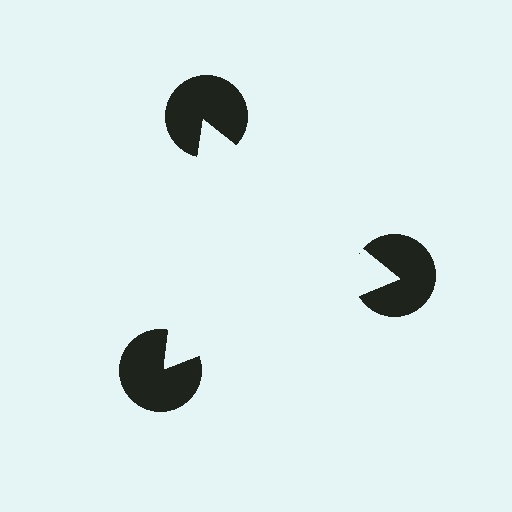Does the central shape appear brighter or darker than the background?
It typically appears slightly brighter than the background, even though no actual brightness change is drawn.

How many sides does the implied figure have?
3 sides.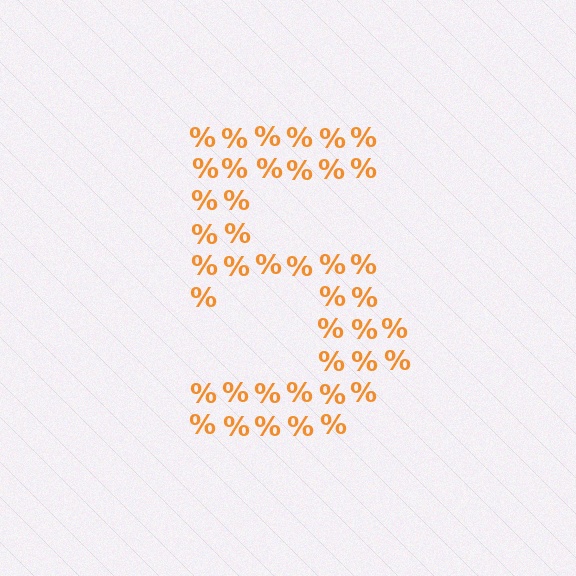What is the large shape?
The large shape is the digit 5.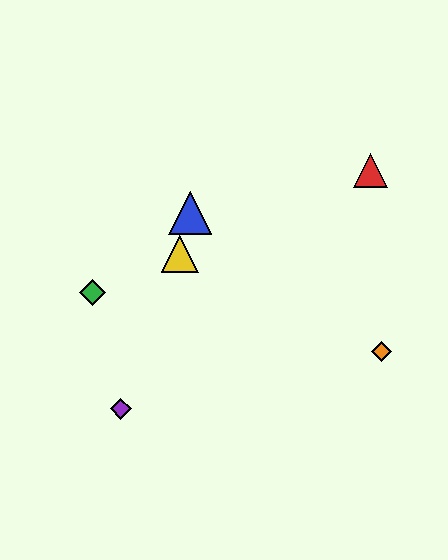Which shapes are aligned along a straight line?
The red triangle, the green diamond, the yellow triangle are aligned along a straight line.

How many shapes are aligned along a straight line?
3 shapes (the red triangle, the green diamond, the yellow triangle) are aligned along a straight line.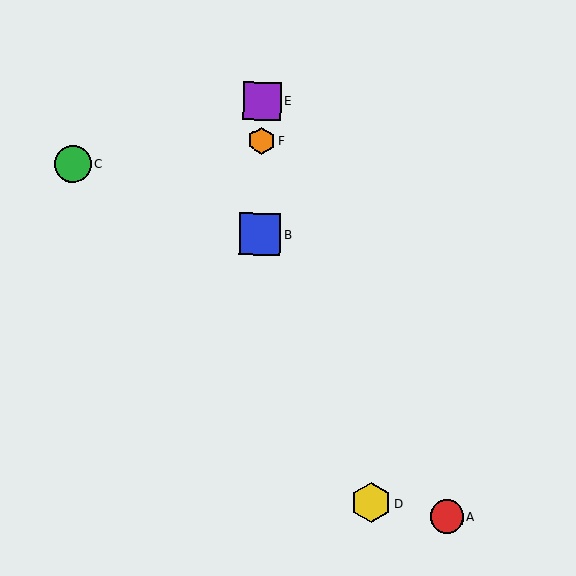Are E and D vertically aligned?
No, E is at x≈262 and D is at x≈371.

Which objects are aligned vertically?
Objects B, E, F are aligned vertically.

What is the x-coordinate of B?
Object B is at x≈260.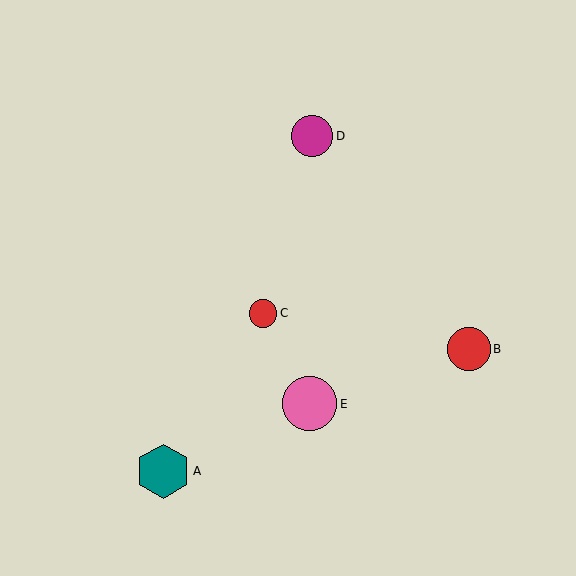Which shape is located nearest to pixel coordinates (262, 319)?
The red circle (labeled C) at (263, 313) is nearest to that location.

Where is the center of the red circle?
The center of the red circle is at (469, 349).